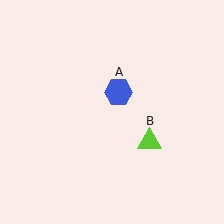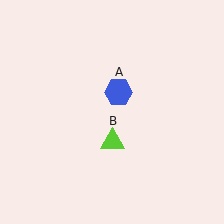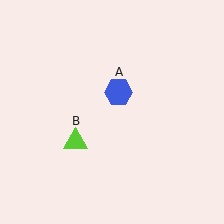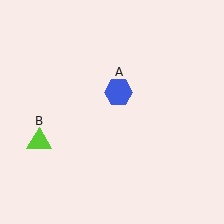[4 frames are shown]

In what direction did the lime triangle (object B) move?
The lime triangle (object B) moved left.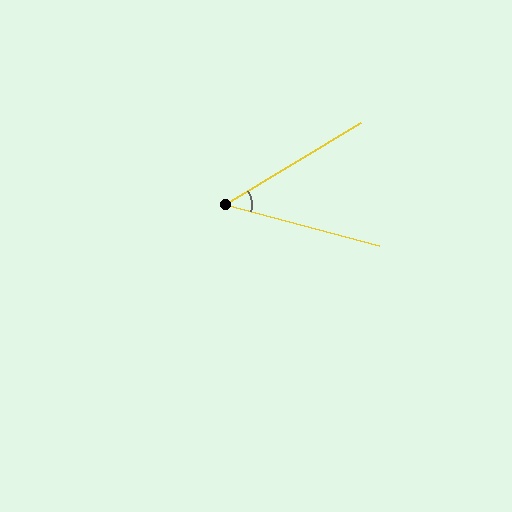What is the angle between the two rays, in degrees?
Approximately 46 degrees.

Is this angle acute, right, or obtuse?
It is acute.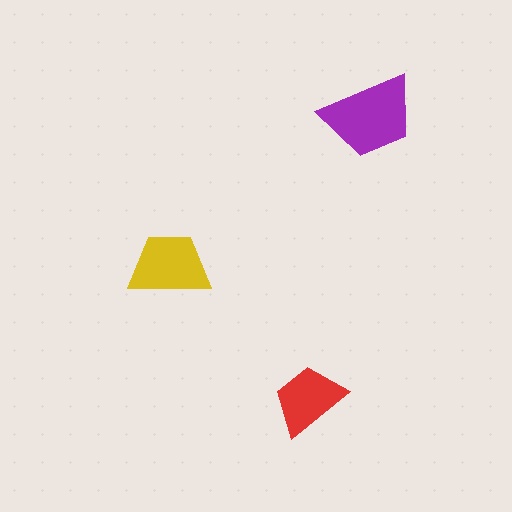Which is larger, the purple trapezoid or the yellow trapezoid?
The purple one.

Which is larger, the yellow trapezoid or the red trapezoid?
The yellow one.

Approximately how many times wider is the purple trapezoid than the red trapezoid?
About 1.5 times wider.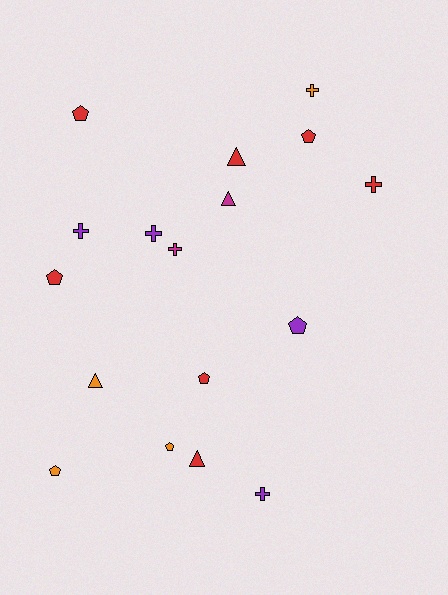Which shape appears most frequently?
Pentagon, with 7 objects.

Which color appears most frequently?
Red, with 7 objects.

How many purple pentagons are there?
There is 1 purple pentagon.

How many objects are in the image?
There are 17 objects.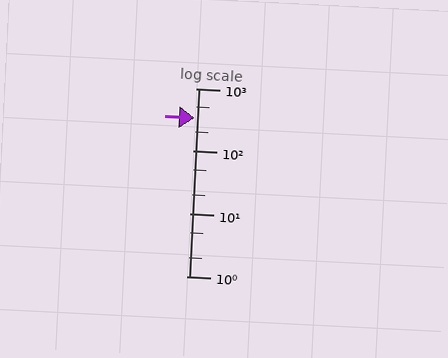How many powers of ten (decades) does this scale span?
The scale spans 3 decades, from 1 to 1000.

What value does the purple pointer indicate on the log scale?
The pointer indicates approximately 340.